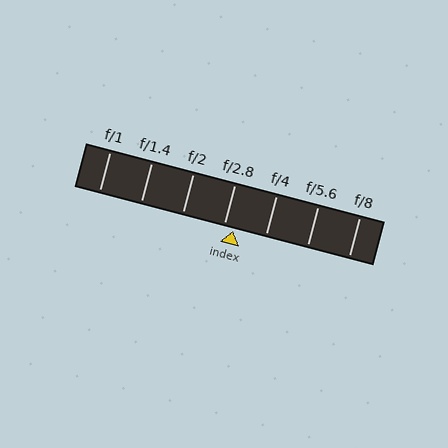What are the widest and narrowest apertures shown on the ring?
The widest aperture shown is f/1 and the narrowest is f/8.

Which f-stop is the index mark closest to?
The index mark is closest to f/2.8.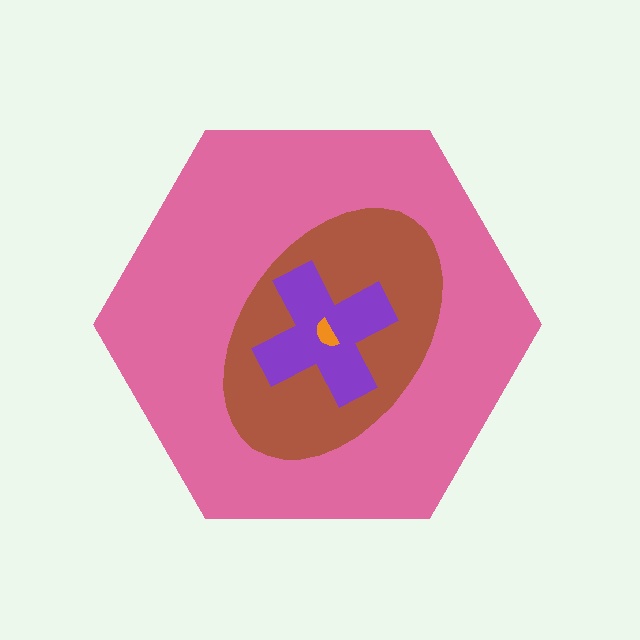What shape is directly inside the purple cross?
The orange semicircle.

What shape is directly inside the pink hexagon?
The brown ellipse.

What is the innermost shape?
The orange semicircle.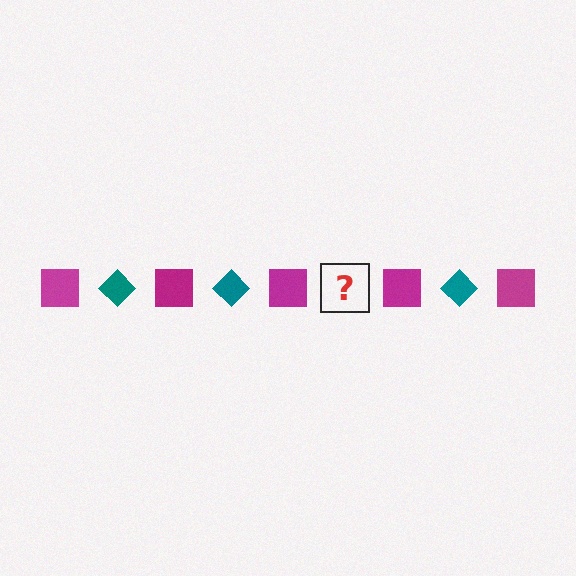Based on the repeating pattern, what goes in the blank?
The blank should be a teal diamond.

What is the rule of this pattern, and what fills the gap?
The rule is that the pattern alternates between magenta square and teal diamond. The gap should be filled with a teal diamond.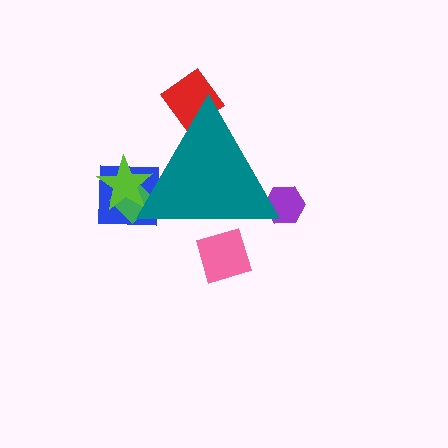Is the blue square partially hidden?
Yes, the blue square is partially hidden behind the teal triangle.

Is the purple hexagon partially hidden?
Yes, the purple hexagon is partially hidden behind the teal triangle.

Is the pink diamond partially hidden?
Yes, the pink diamond is partially hidden behind the teal triangle.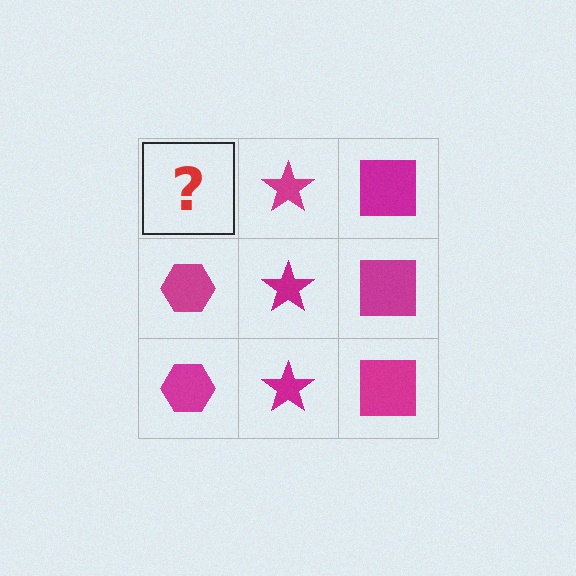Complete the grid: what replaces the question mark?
The question mark should be replaced with a magenta hexagon.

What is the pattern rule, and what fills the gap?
The rule is that each column has a consistent shape. The gap should be filled with a magenta hexagon.